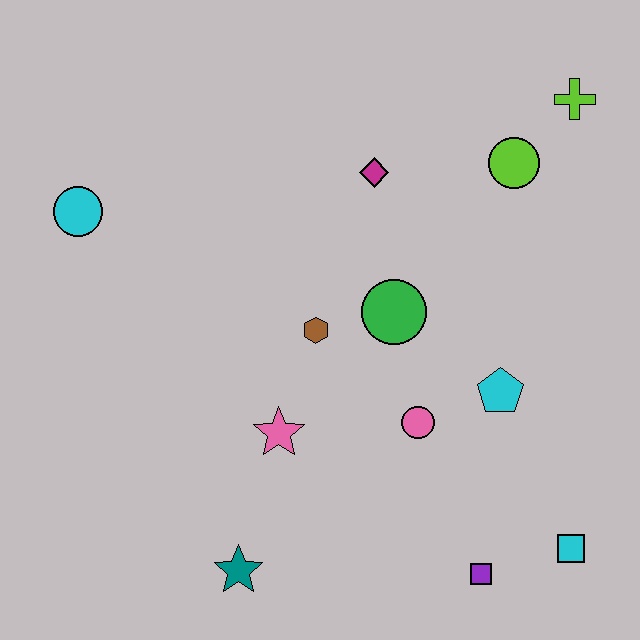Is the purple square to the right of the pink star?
Yes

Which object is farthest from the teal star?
The lime cross is farthest from the teal star.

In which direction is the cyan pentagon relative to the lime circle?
The cyan pentagon is below the lime circle.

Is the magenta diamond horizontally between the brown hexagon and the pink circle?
Yes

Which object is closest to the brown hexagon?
The green circle is closest to the brown hexagon.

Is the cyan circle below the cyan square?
No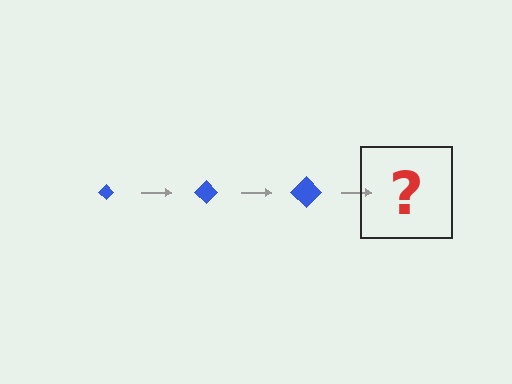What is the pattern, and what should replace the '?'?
The pattern is that the diamond gets progressively larger each step. The '?' should be a blue diamond, larger than the previous one.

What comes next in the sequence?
The next element should be a blue diamond, larger than the previous one.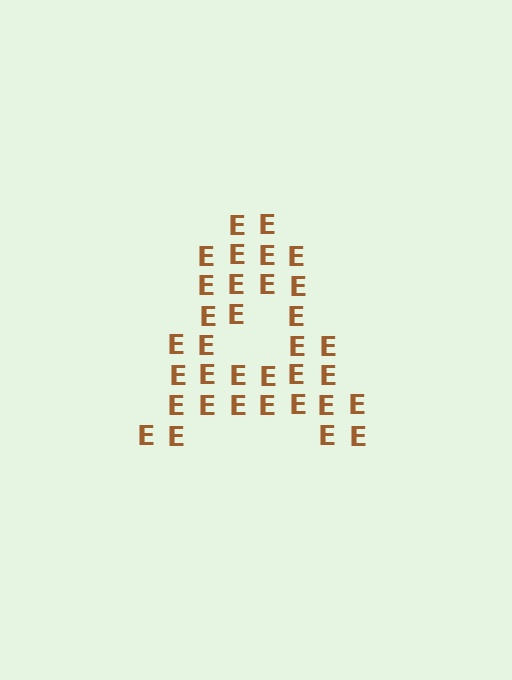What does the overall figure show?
The overall figure shows the letter A.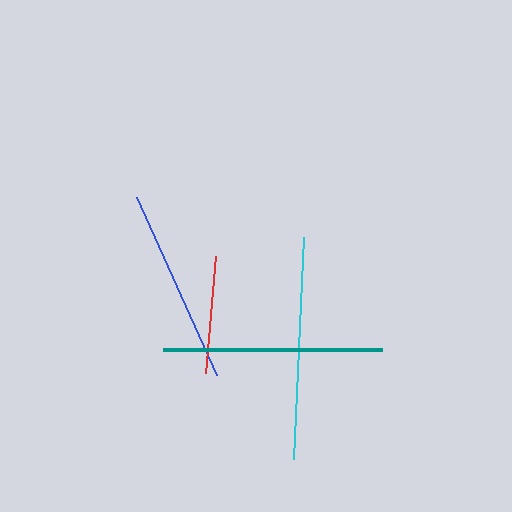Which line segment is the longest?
The cyan line is the longest at approximately 222 pixels.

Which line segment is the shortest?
The red line is the shortest at approximately 117 pixels.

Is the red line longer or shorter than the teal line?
The teal line is longer than the red line.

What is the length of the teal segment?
The teal segment is approximately 219 pixels long.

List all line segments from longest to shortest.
From longest to shortest: cyan, teal, blue, red.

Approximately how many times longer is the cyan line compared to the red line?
The cyan line is approximately 1.9 times the length of the red line.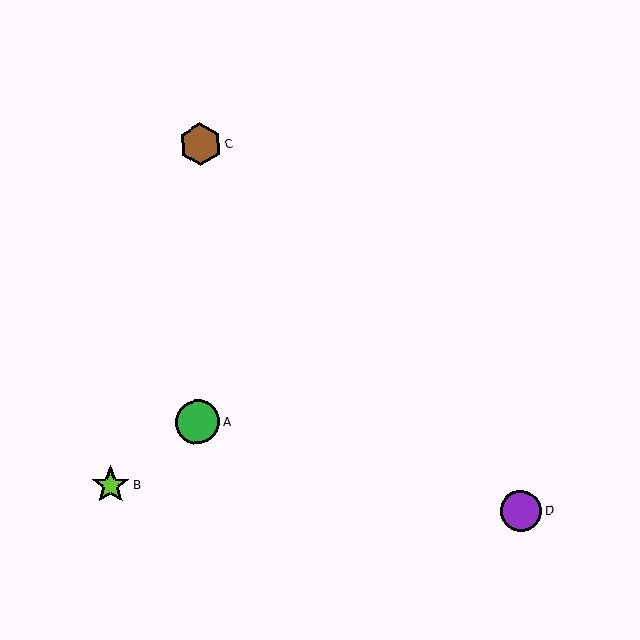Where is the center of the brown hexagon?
The center of the brown hexagon is at (200, 144).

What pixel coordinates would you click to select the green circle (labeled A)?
Click at (197, 422) to select the green circle A.